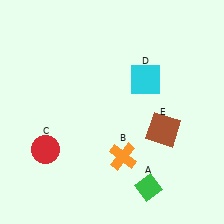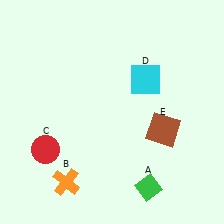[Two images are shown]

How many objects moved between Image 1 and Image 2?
1 object moved between the two images.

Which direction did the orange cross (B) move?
The orange cross (B) moved left.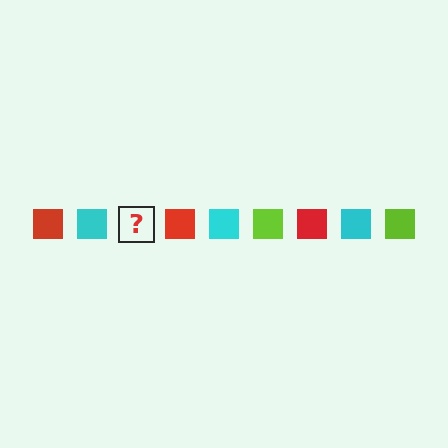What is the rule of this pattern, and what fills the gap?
The rule is that the pattern cycles through red, cyan, lime squares. The gap should be filled with a lime square.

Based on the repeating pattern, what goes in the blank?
The blank should be a lime square.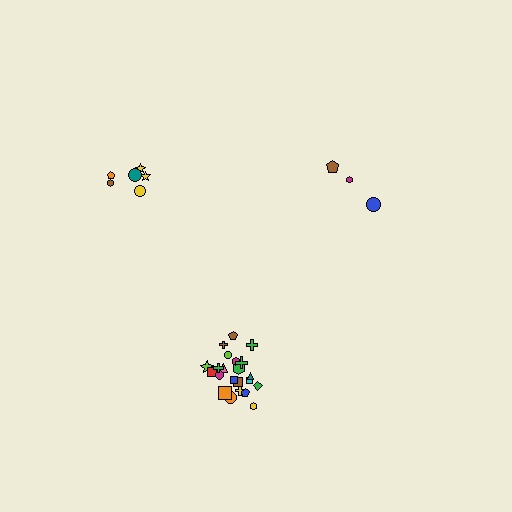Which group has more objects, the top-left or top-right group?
The top-left group.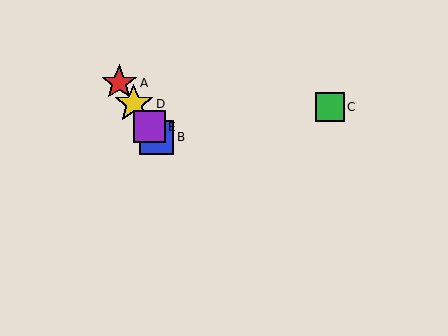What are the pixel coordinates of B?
Object B is at (157, 137).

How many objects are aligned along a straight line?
4 objects (A, B, D, E) are aligned along a straight line.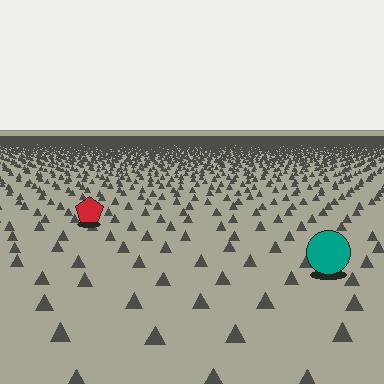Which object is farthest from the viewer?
The red pentagon is farthest from the viewer. It appears smaller and the ground texture around it is denser.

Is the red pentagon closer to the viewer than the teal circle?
No. The teal circle is closer — you can tell from the texture gradient: the ground texture is coarser near it.